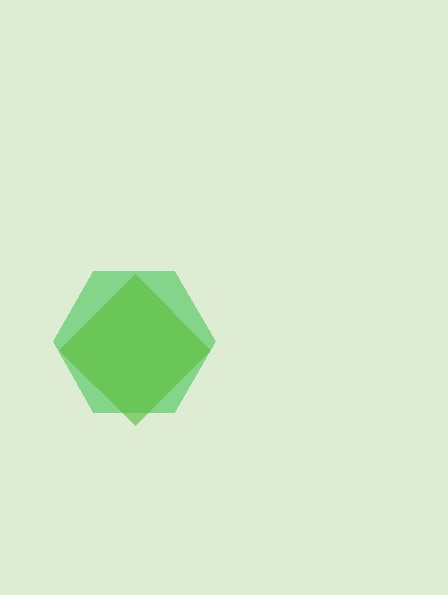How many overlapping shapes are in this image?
There are 2 overlapping shapes in the image.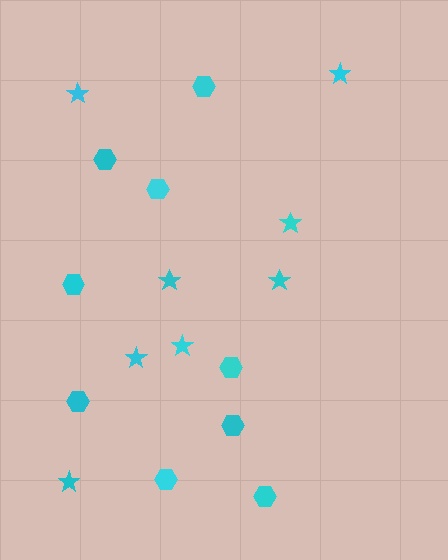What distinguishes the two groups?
There are 2 groups: one group of hexagons (9) and one group of stars (8).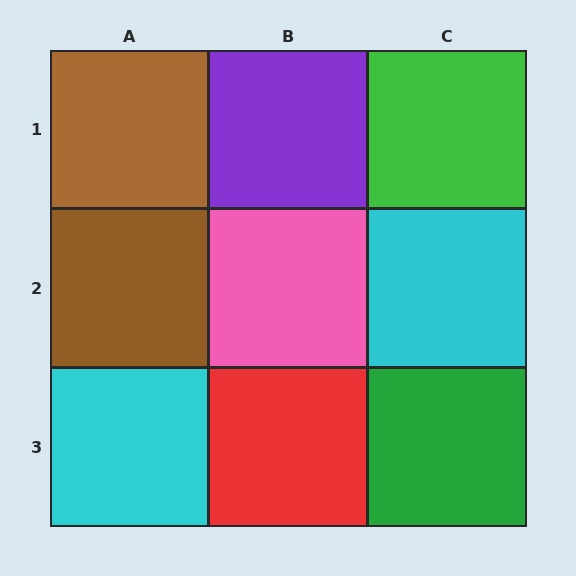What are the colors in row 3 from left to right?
Cyan, red, green.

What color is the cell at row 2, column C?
Cyan.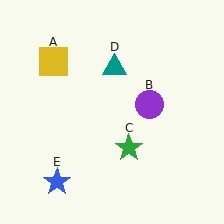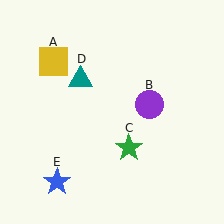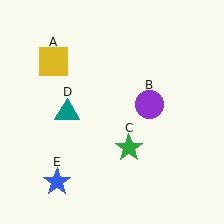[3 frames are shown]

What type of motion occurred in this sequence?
The teal triangle (object D) rotated counterclockwise around the center of the scene.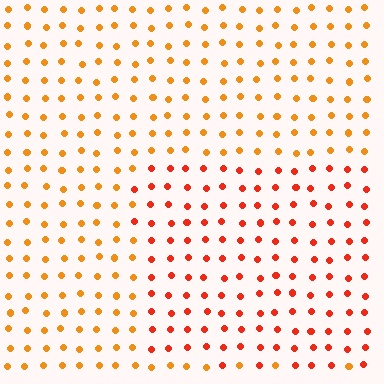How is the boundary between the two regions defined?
The boundary is defined purely by a slight shift in hue (about 28 degrees). Spacing, size, and orientation are identical on both sides.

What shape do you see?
I see a rectangle.